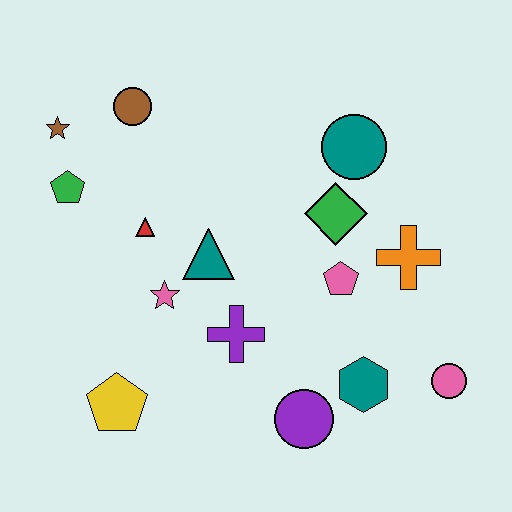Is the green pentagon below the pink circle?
No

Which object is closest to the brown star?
The green pentagon is closest to the brown star.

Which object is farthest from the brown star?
The pink circle is farthest from the brown star.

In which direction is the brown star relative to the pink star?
The brown star is above the pink star.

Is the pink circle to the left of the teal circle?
No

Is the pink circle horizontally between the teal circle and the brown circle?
No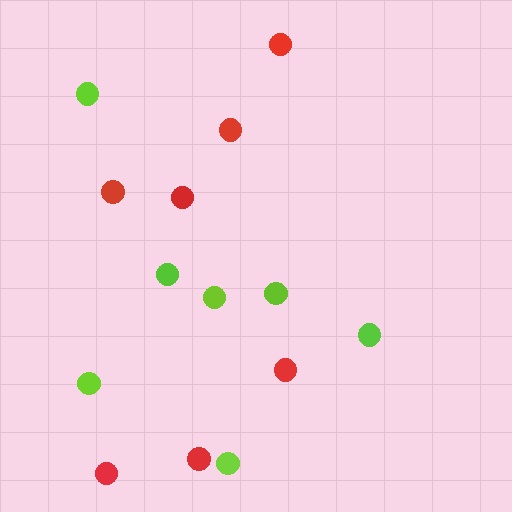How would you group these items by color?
There are 2 groups: one group of red circles (7) and one group of lime circles (7).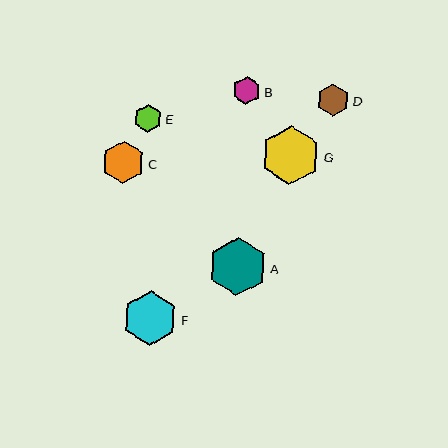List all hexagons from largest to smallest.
From largest to smallest: G, A, F, C, D, E, B.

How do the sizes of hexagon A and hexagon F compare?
Hexagon A and hexagon F are approximately the same size.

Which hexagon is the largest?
Hexagon G is the largest with a size of approximately 60 pixels.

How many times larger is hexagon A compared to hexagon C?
Hexagon A is approximately 1.4 times the size of hexagon C.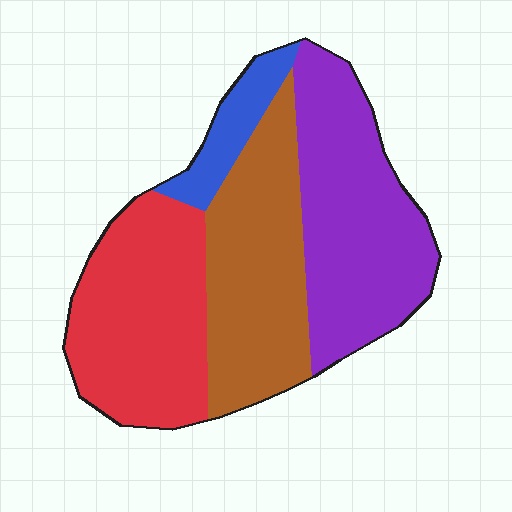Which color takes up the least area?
Blue, at roughly 10%.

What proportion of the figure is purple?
Purple takes up about one third (1/3) of the figure.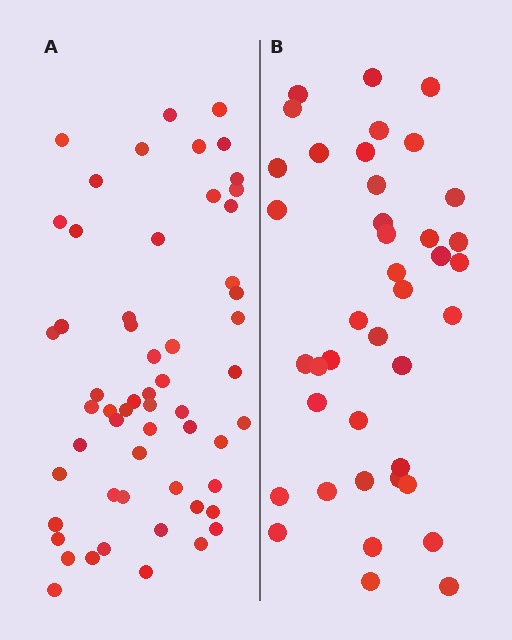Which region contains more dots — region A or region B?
Region A (the left region) has more dots.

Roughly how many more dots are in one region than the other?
Region A has approximately 15 more dots than region B.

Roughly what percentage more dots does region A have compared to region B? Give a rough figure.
About 40% more.